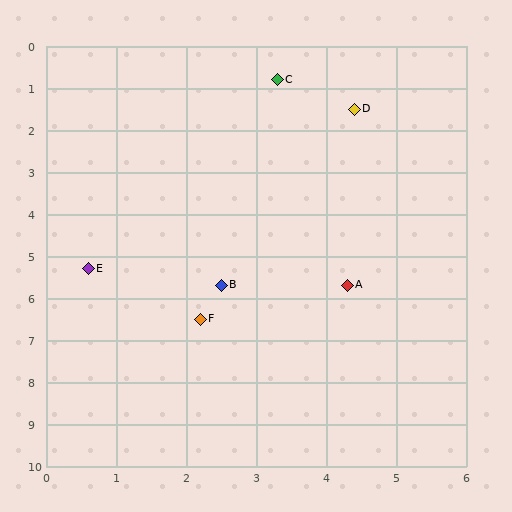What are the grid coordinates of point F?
Point F is at approximately (2.2, 6.5).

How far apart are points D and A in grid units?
Points D and A are about 4.2 grid units apart.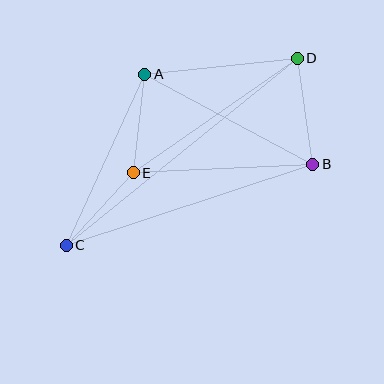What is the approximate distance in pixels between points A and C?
The distance between A and C is approximately 188 pixels.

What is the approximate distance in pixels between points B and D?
The distance between B and D is approximately 107 pixels.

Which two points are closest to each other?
Points C and E are closest to each other.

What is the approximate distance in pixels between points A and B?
The distance between A and B is approximately 191 pixels.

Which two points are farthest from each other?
Points C and D are farthest from each other.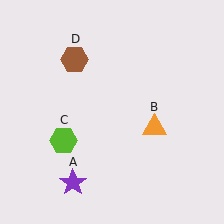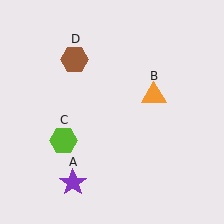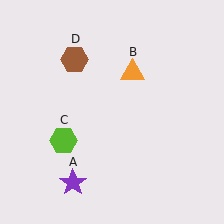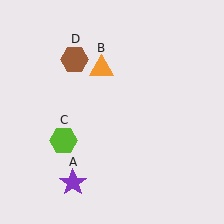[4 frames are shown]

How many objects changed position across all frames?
1 object changed position: orange triangle (object B).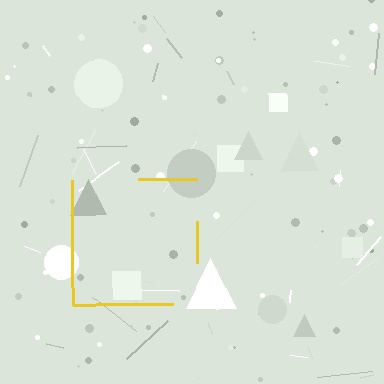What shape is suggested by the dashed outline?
The dashed outline suggests a square.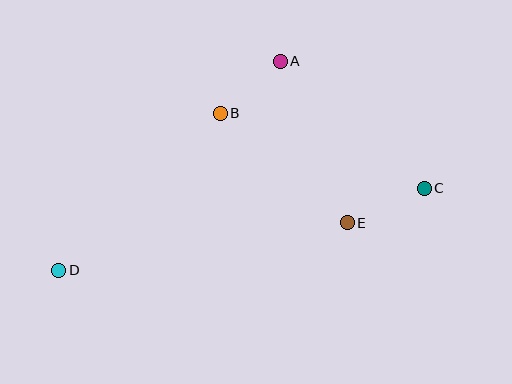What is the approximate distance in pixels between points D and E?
The distance between D and E is approximately 292 pixels.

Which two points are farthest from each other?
Points C and D are farthest from each other.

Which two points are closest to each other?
Points A and B are closest to each other.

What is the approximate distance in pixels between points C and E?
The distance between C and E is approximately 85 pixels.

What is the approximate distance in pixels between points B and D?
The distance between B and D is approximately 225 pixels.